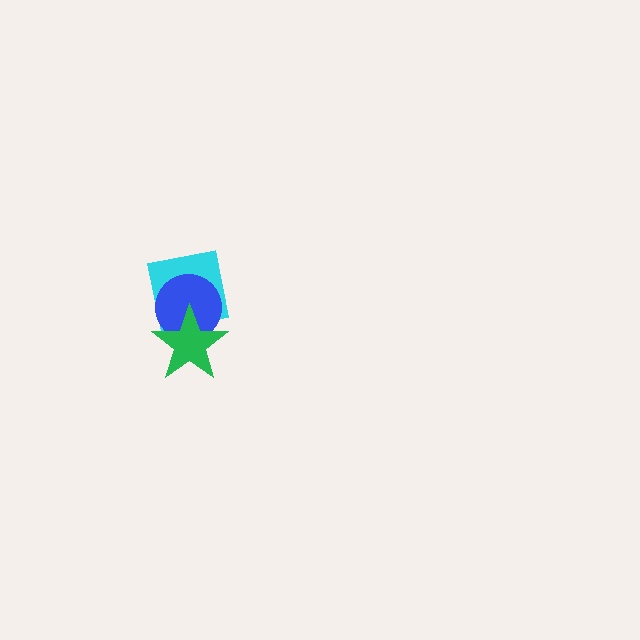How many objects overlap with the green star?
2 objects overlap with the green star.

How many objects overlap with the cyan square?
2 objects overlap with the cyan square.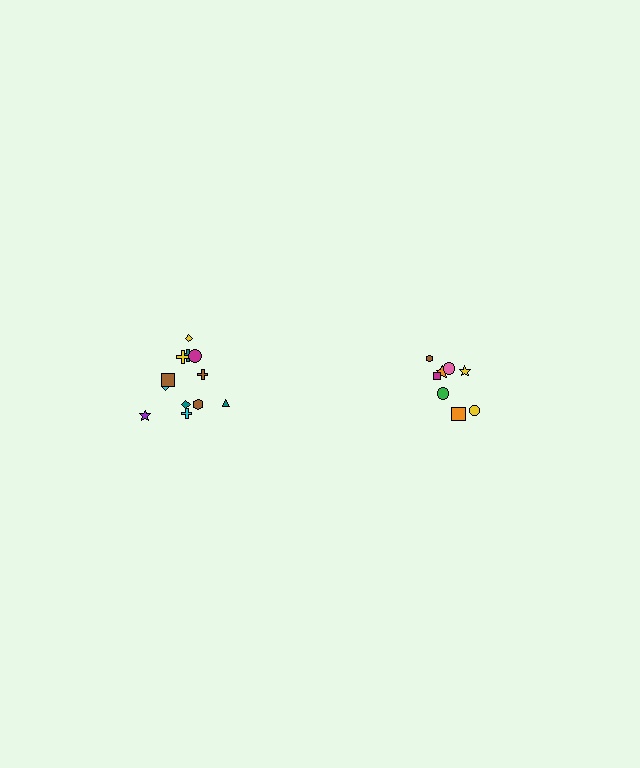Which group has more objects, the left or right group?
The left group.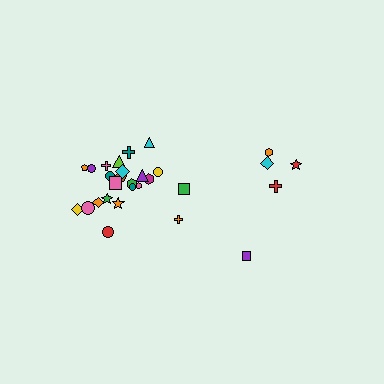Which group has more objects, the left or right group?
The left group.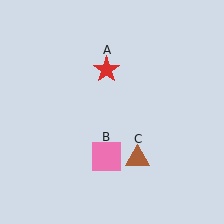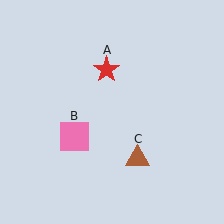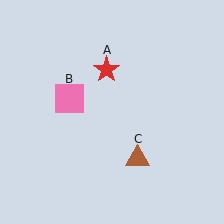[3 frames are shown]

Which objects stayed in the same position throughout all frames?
Red star (object A) and brown triangle (object C) remained stationary.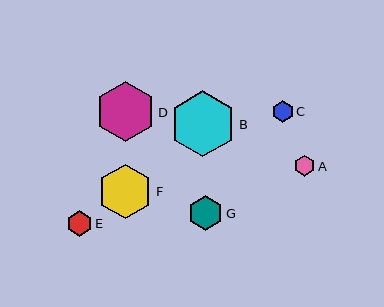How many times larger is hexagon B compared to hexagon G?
Hexagon B is approximately 1.9 times the size of hexagon G.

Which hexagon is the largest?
Hexagon B is the largest with a size of approximately 66 pixels.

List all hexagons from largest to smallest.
From largest to smallest: B, D, F, G, E, C, A.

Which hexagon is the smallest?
Hexagon A is the smallest with a size of approximately 21 pixels.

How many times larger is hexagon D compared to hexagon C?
Hexagon D is approximately 2.8 times the size of hexagon C.